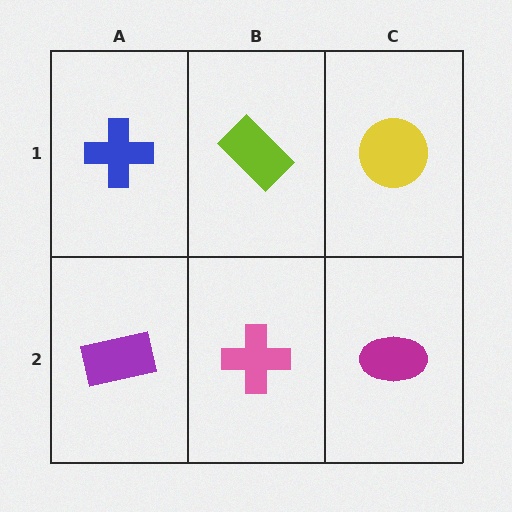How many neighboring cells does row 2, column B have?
3.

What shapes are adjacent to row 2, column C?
A yellow circle (row 1, column C), a pink cross (row 2, column B).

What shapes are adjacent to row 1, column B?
A pink cross (row 2, column B), a blue cross (row 1, column A), a yellow circle (row 1, column C).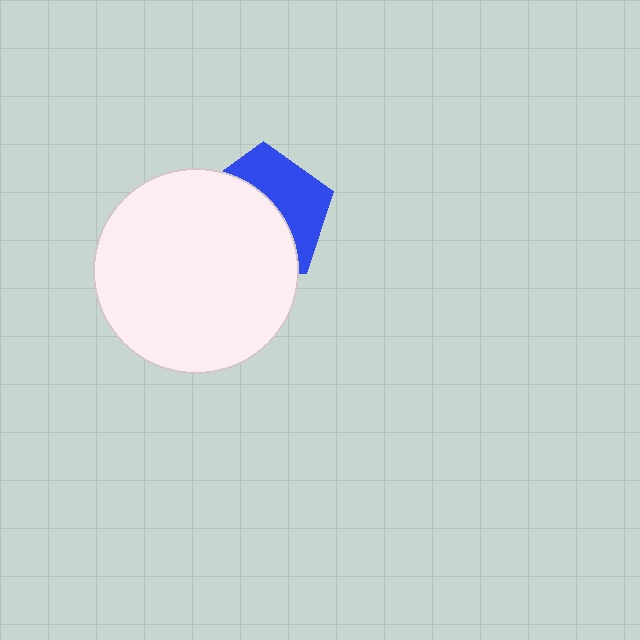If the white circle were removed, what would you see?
You would see the complete blue pentagon.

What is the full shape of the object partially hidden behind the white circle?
The partially hidden object is a blue pentagon.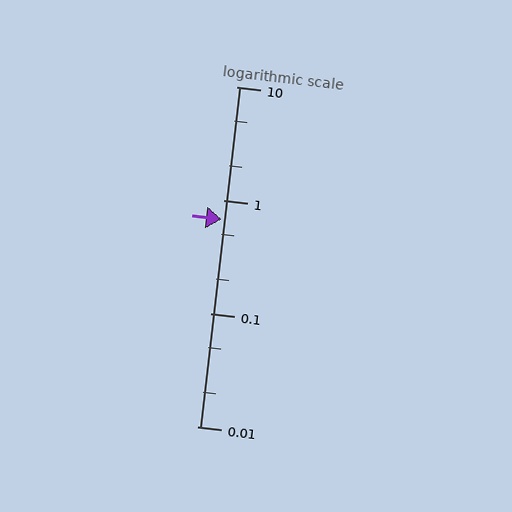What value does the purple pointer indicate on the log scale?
The pointer indicates approximately 0.67.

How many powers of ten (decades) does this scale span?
The scale spans 3 decades, from 0.01 to 10.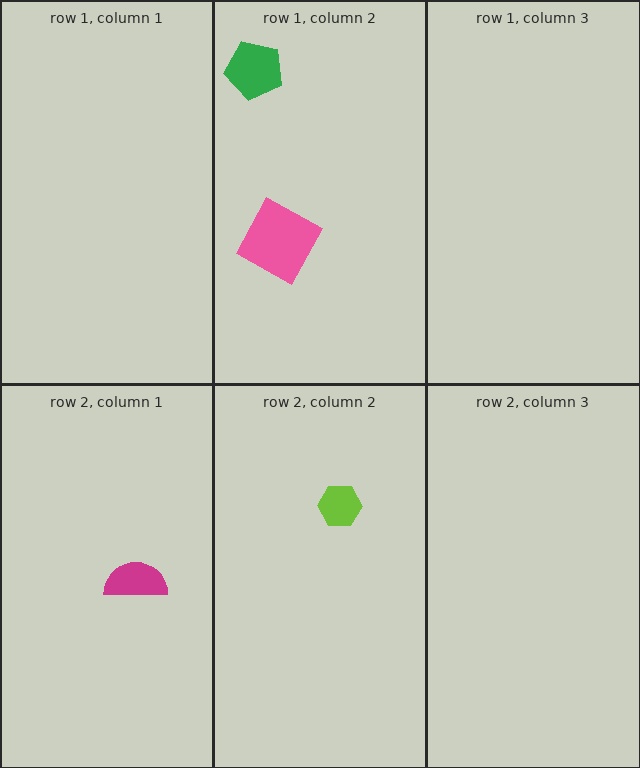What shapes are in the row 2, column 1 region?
The magenta semicircle.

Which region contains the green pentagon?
The row 1, column 2 region.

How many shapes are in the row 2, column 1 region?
1.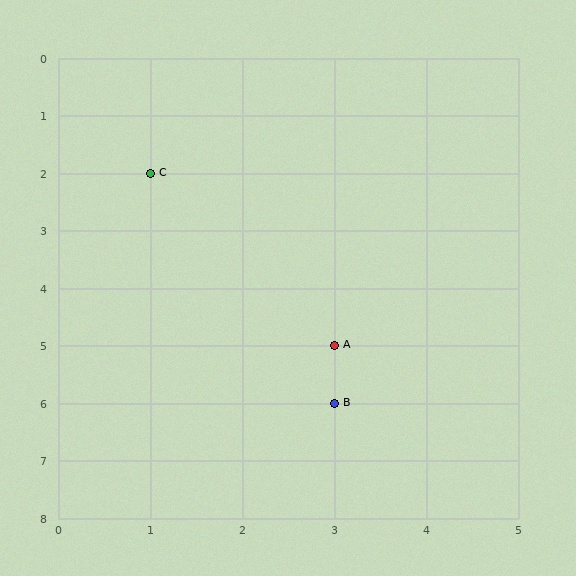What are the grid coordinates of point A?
Point A is at grid coordinates (3, 5).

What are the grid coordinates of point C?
Point C is at grid coordinates (1, 2).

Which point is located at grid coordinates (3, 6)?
Point B is at (3, 6).